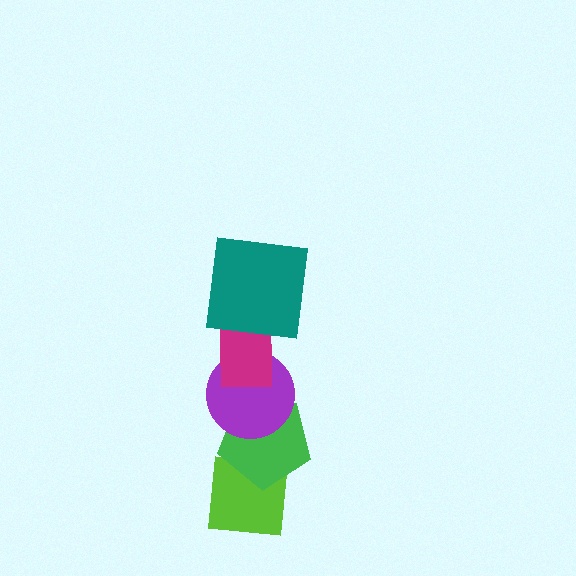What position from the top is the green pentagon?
The green pentagon is 4th from the top.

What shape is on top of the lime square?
The green pentagon is on top of the lime square.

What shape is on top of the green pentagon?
The purple circle is on top of the green pentagon.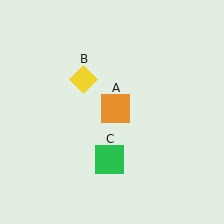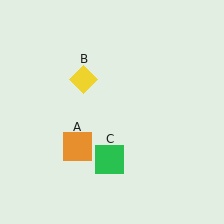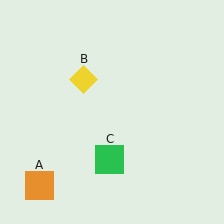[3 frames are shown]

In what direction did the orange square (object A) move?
The orange square (object A) moved down and to the left.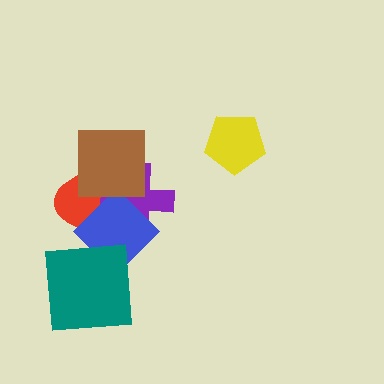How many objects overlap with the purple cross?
3 objects overlap with the purple cross.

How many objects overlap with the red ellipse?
3 objects overlap with the red ellipse.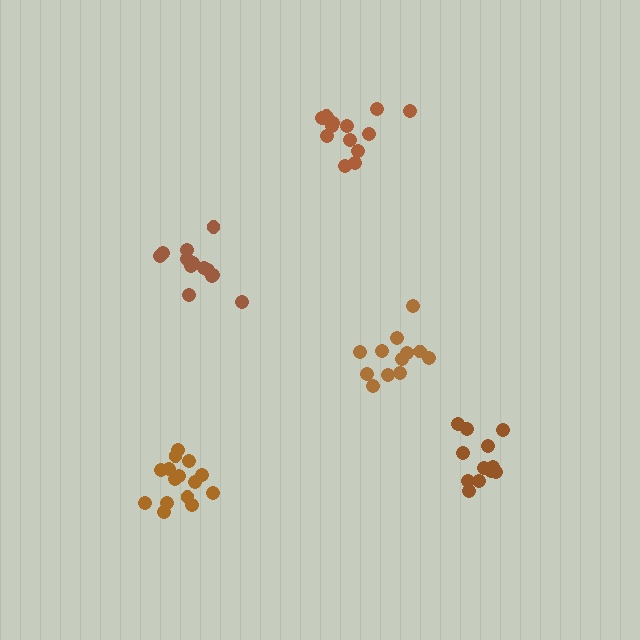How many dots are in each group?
Group 1: 13 dots, Group 2: 12 dots, Group 3: 15 dots, Group 4: 15 dots, Group 5: 12 dots (67 total).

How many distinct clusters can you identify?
There are 5 distinct clusters.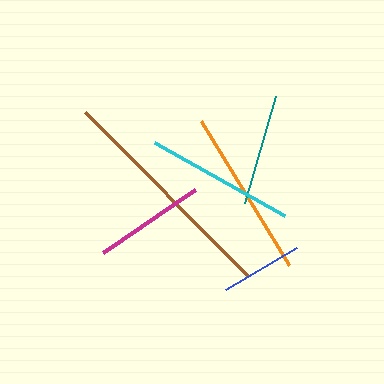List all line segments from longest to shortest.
From longest to shortest: brown, orange, cyan, teal, magenta, blue.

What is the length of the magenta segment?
The magenta segment is approximately 111 pixels long.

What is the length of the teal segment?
The teal segment is approximately 112 pixels long.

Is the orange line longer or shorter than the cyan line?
The orange line is longer than the cyan line.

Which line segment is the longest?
The brown line is the longest at approximately 232 pixels.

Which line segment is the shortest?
The blue line is the shortest at approximately 83 pixels.